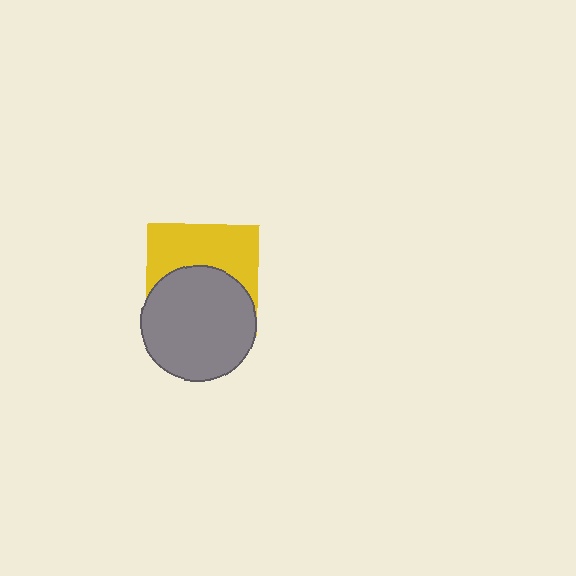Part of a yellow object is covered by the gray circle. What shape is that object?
It is a square.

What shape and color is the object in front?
The object in front is a gray circle.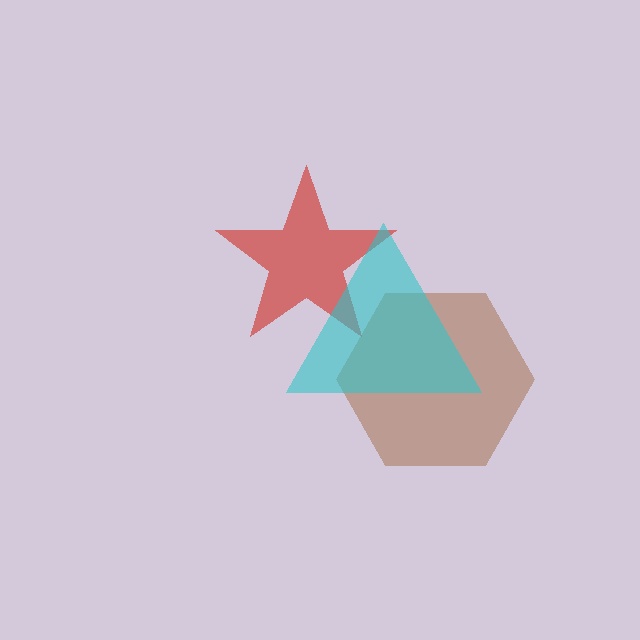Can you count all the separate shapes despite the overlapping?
Yes, there are 3 separate shapes.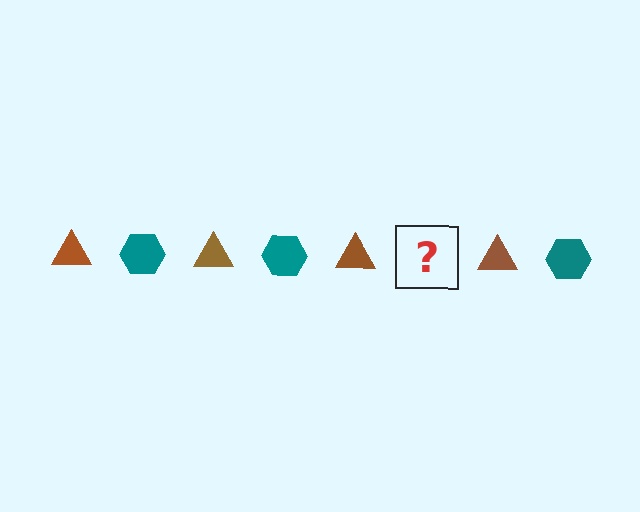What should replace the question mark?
The question mark should be replaced with a teal hexagon.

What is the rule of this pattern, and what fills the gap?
The rule is that the pattern alternates between brown triangle and teal hexagon. The gap should be filled with a teal hexagon.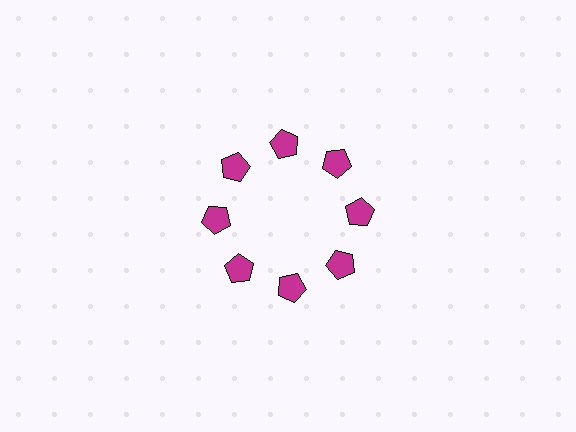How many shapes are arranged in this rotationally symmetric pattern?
There are 8 shapes, arranged in 8 groups of 1.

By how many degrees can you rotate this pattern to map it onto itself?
The pattern maps onto itself every 45 degrees of rotation.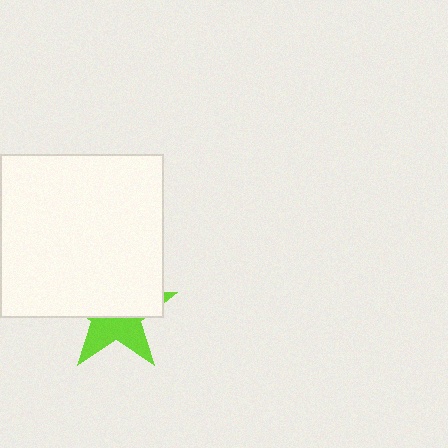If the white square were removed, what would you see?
You would see the complete lime star.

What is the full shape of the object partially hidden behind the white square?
The partially hidden object is a lime star.